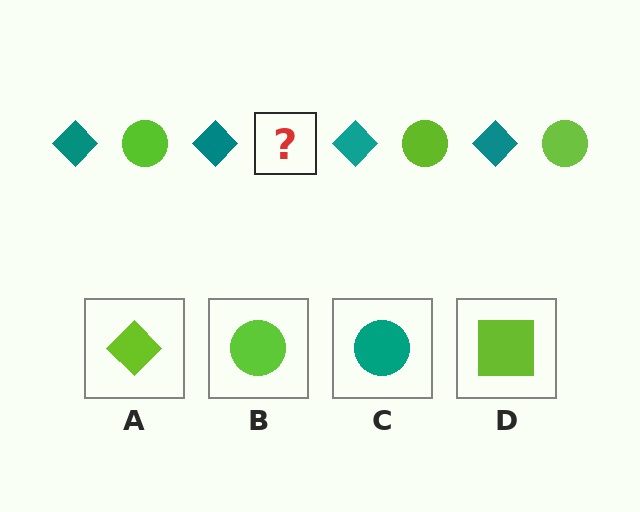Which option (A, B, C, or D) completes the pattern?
B.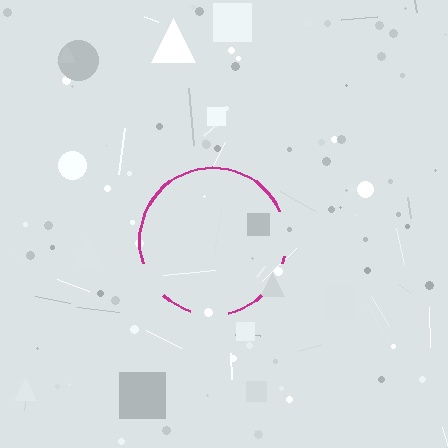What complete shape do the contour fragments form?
The contour fragments form a circle.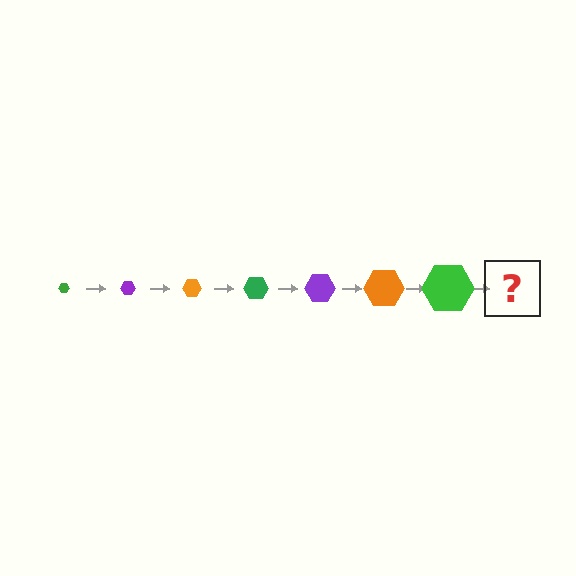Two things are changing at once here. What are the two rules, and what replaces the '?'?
The two rules are that the hexagon grows larger each step and the color cycles through green, purple, and orange. The '?' should be a purple hexagon, larger than the previous one.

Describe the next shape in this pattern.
It should be a purple hexagon, larger than the previous one.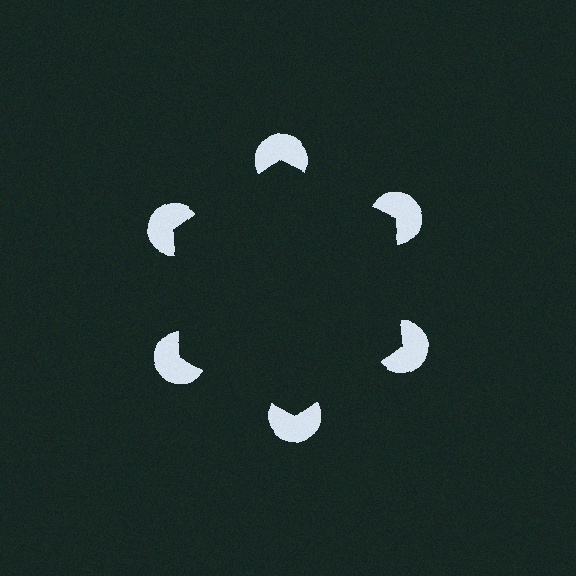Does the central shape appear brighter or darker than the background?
It typically appears slightly darker than the background, even though no actual brightness change is drawn.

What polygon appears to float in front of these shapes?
An illusory hexagon — its edges are inferred from the aligned wedge cuts in the pac-man discs, not physically drawn.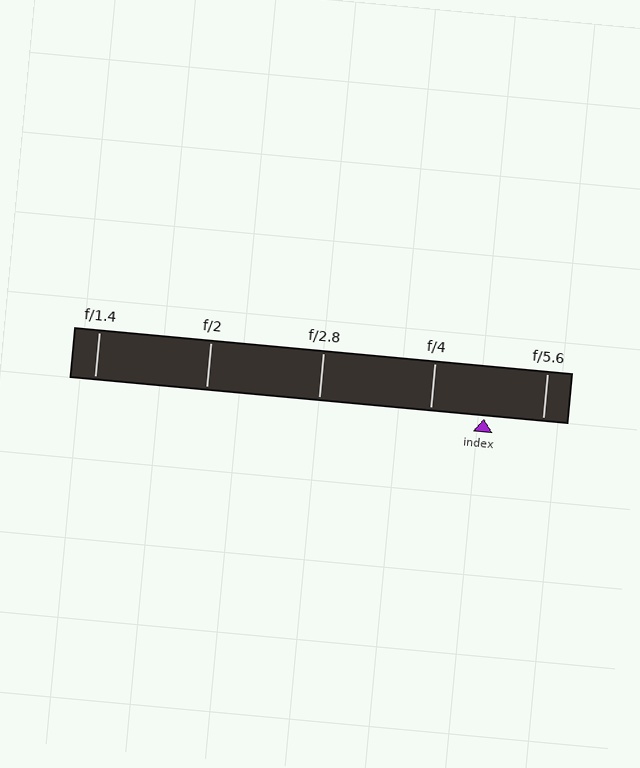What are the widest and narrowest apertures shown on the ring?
The widest aperture shown is f/1.4 and the narrowest is f/5.6.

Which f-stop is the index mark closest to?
The index mark is closest to f/4.